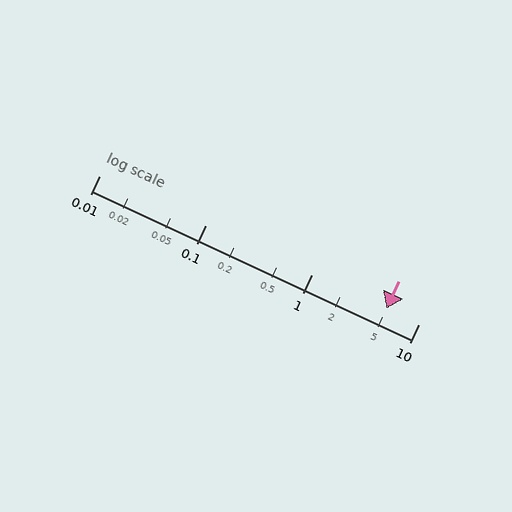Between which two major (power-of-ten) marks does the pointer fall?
The pointer is between 1 and 10.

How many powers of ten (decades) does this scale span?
The scale spans 3 decades, from 0.01 to 10.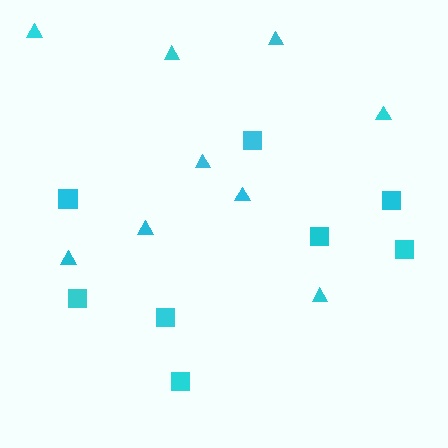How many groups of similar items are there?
There are 2 groups: one group of triangles (9) and one group of squares (8).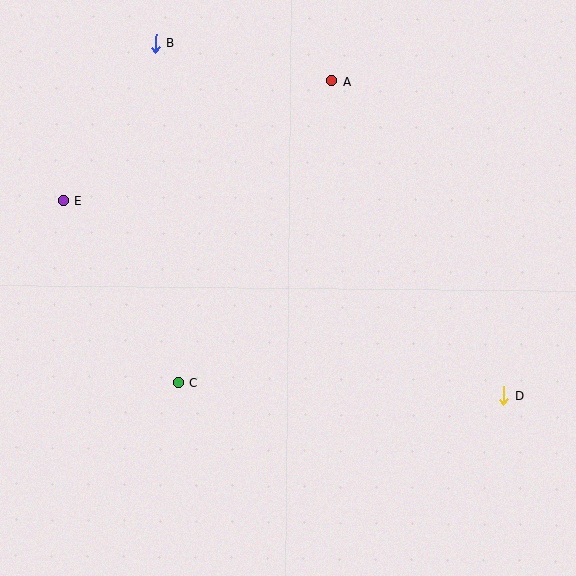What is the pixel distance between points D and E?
The distance between D and E is 482 pixels.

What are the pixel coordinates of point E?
Point E is at (63, 201).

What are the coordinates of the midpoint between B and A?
The midpoint between B and A is at (244, 62).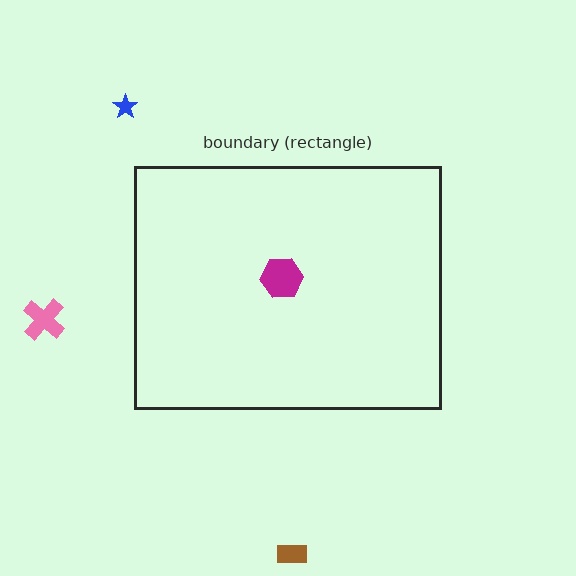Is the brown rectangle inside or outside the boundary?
Outside.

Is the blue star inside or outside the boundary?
Outside.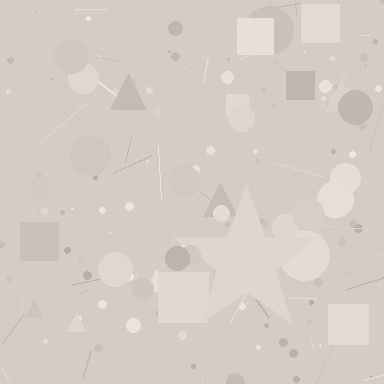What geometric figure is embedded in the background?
A star is embedded in the background.